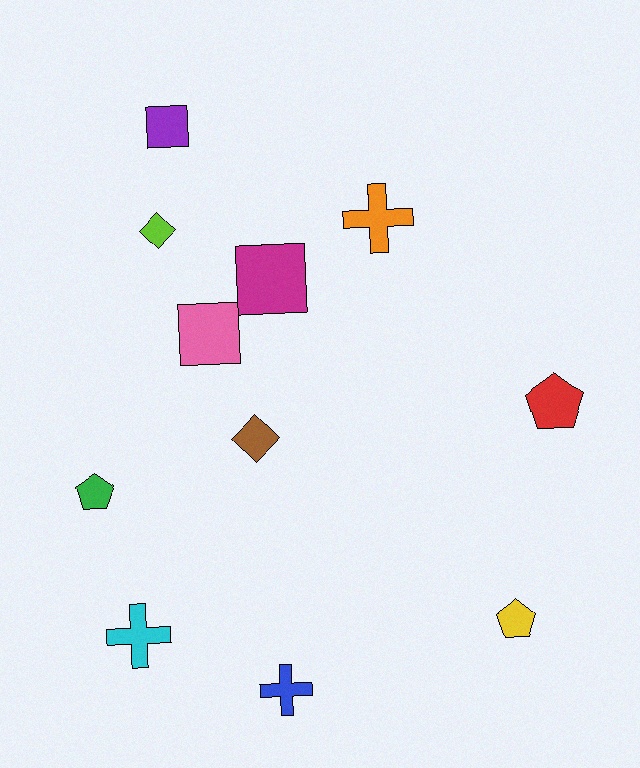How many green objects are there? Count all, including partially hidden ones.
There is 1 green object.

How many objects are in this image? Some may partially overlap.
There are 11 objects.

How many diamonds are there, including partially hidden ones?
There are 2 diamonds.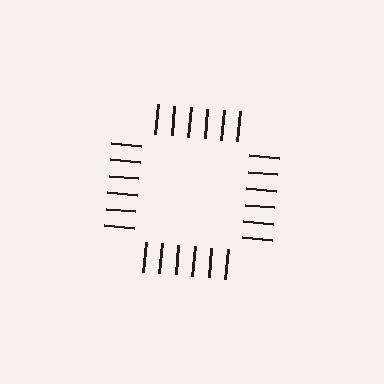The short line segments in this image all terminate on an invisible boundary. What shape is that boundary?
An illusory square — the line segments terminate on its edges but no continuous stroke is drawn.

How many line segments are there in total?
24 — 6 along each of the 4 edges.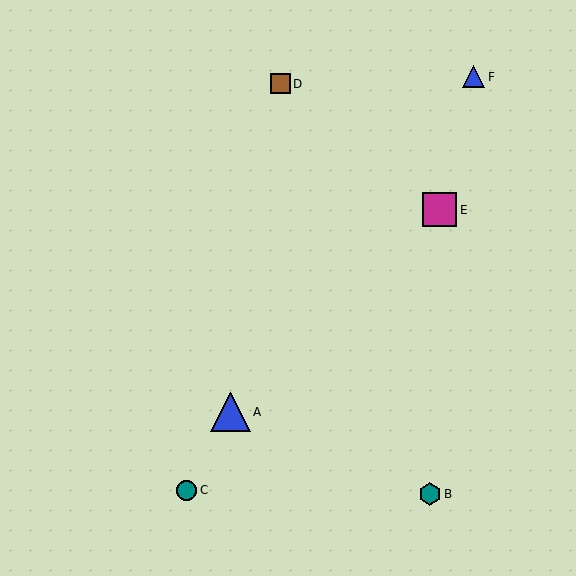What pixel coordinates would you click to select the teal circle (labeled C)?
Click at (186, 490) to select the teal circle C.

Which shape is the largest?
The blue triangle (labeled A) is the largest.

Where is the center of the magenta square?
The center of the magenta square is at (440, 210).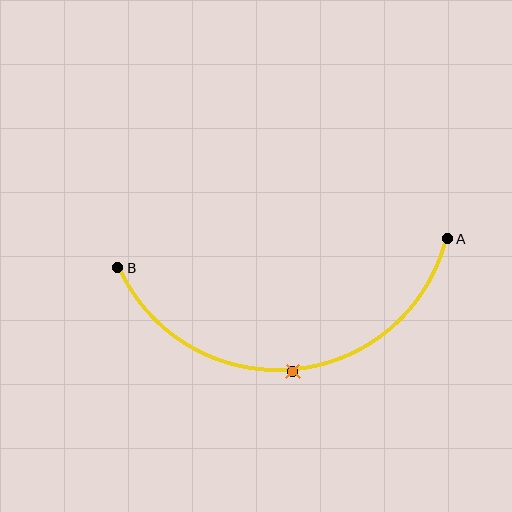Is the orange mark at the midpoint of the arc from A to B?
Yes. The orange mark lies on the arc at equal arc-length from both A and B — it is the arc midpoint.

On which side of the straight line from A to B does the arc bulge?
The arc bulges below the straight line connecting A and B.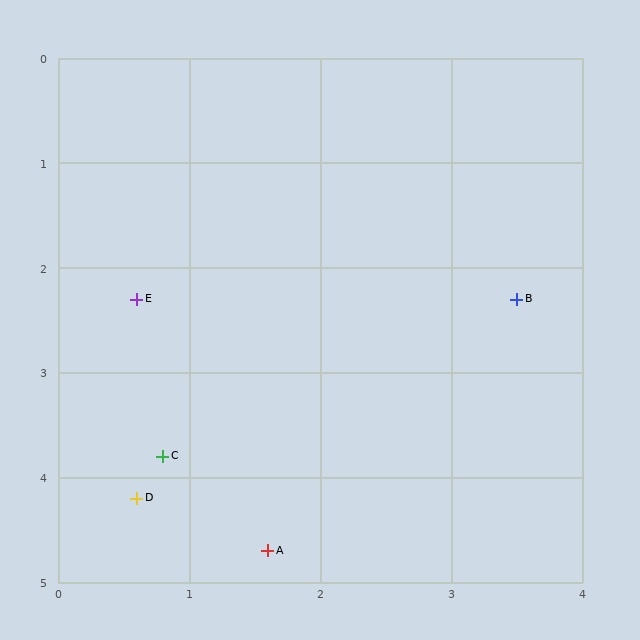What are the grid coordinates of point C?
Point C is at approximately (0.8, 3.8).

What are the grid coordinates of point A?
Point A is at approximately (1.6, 4.7).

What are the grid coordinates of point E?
Point E is at approximately (0.6, 2.3).